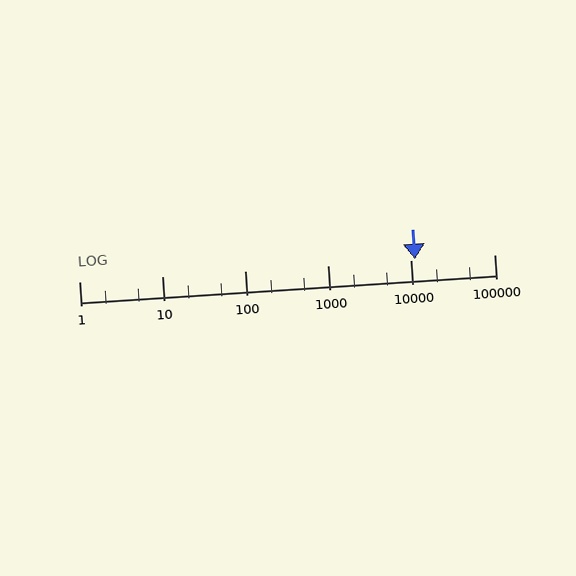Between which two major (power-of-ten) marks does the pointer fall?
The pointer is between 10000 and 100000.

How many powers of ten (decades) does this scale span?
The scale spans 5 decades, from 1 to 100000.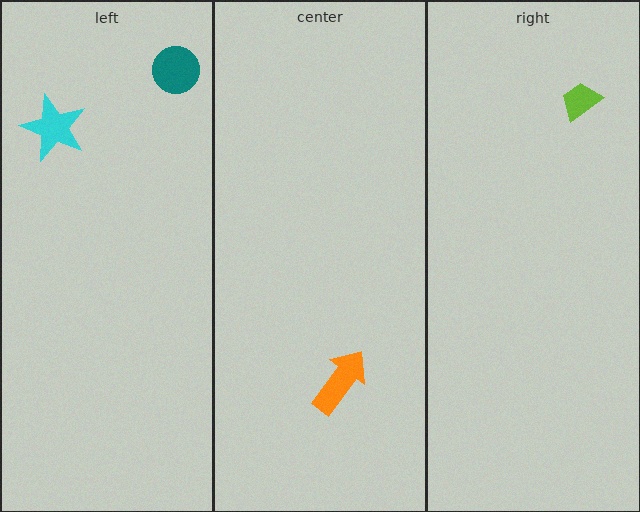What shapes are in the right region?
The lime trapezoid.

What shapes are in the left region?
The teal circle, the cyan star.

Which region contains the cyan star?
The left region.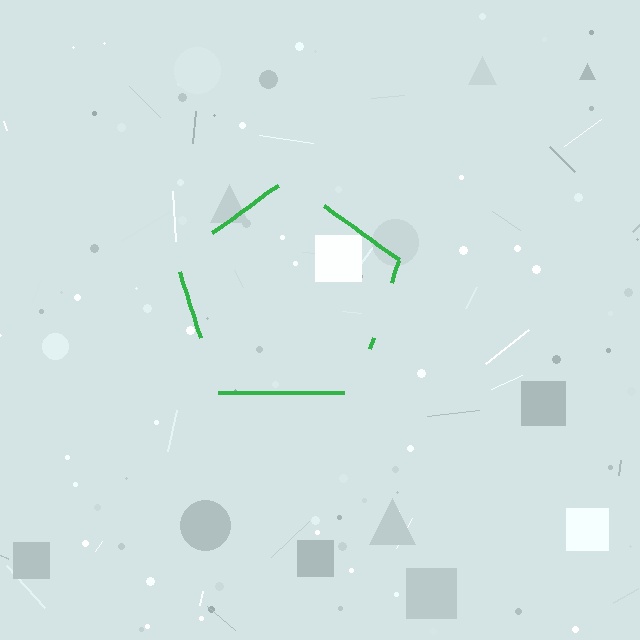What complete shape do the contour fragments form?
The contour fragments form a pentagon.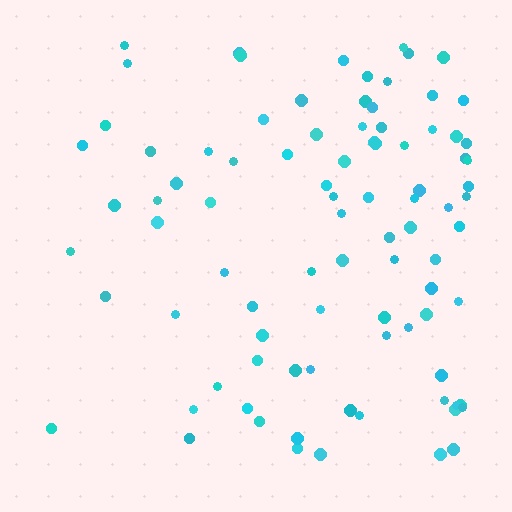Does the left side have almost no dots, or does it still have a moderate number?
Still a moderate number, just noticeably fewer than the right.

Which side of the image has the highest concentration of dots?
The right.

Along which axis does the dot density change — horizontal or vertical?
Horizontal.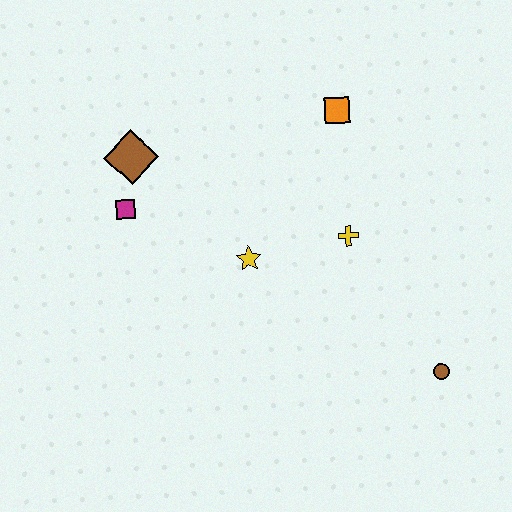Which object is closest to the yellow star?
The yellow cross is closest to the yellow star.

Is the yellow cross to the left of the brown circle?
Yes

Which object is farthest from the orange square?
The brown circle is farthest from the orange square.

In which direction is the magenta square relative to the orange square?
The magenta square is to the left of the orange square.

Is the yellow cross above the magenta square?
No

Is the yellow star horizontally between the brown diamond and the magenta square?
No